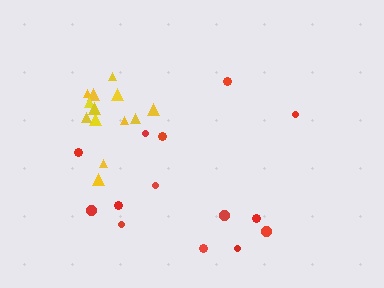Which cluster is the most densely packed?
Yellow.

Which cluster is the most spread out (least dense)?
Red.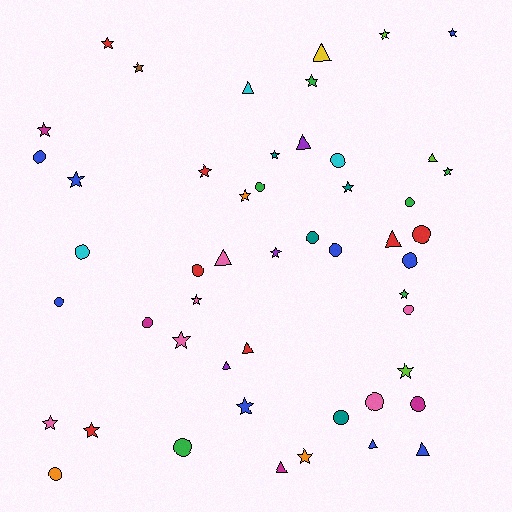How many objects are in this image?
There are 50 objects.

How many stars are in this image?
There are 21 stars.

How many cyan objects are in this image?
There are 3 cyan objects.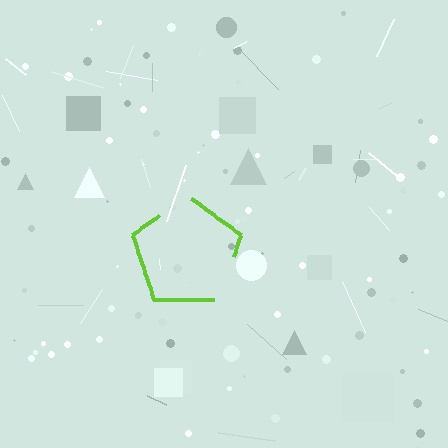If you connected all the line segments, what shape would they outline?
They would outline a pentagon.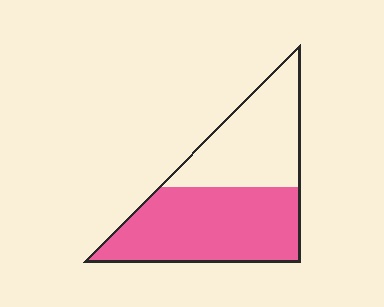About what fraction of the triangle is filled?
About three fifths (3/5).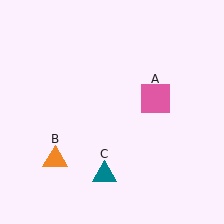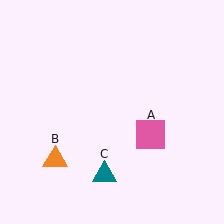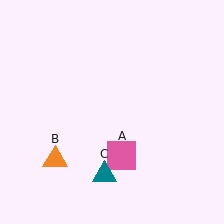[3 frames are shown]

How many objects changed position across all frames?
1 object changed position: pink square (object A).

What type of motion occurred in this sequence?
The pink square (object A) rotated clockwise around the center of the scene.